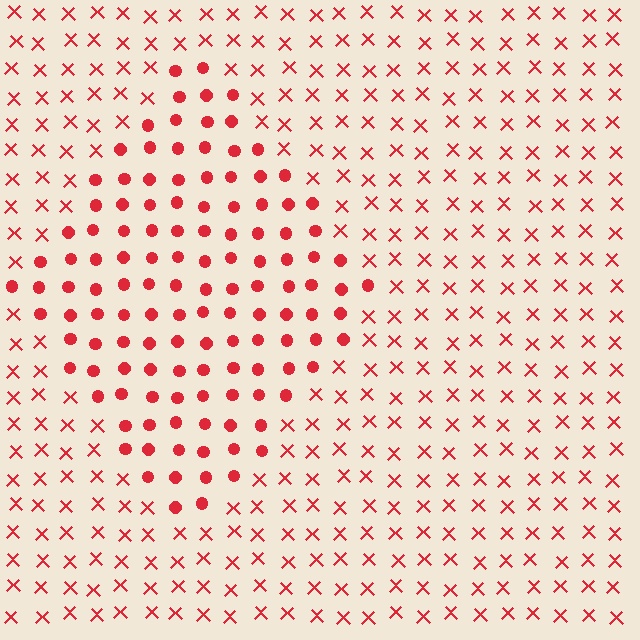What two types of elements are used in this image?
The image uses circles inside the diamond region and X marks outside it.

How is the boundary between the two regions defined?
The boundary is defined by a change in element shape: circles inside vs. X marks outside. All elements share the same color and spacing.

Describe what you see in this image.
The image is filled with small red elements arranged in a uniform grid. A diamond-shaped region contains circles, while the surrounding area contains X marks. The boundary is defined purely by the change in element shape.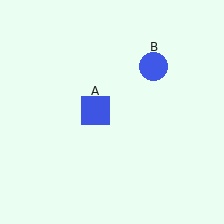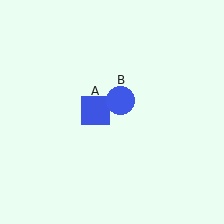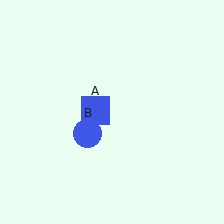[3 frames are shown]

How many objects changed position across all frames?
1 object changed position: blue circle (object B).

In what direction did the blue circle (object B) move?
The blue circle (object B) moved down and to the left.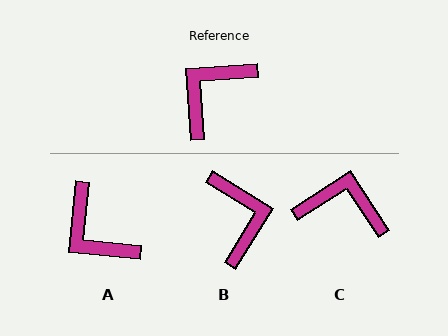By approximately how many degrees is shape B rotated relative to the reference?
Approximately 125 degrees clockwise.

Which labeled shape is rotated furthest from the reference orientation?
B, about 125 degrees away.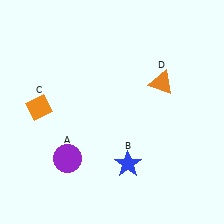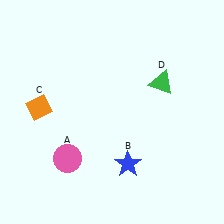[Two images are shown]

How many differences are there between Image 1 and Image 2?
There are 2 differences between the two images.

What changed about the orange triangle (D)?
In Image 1, D is orange. In Image 2, it changed to green.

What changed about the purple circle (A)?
In Image 1, A is purple. In Image 2, it changed to pink.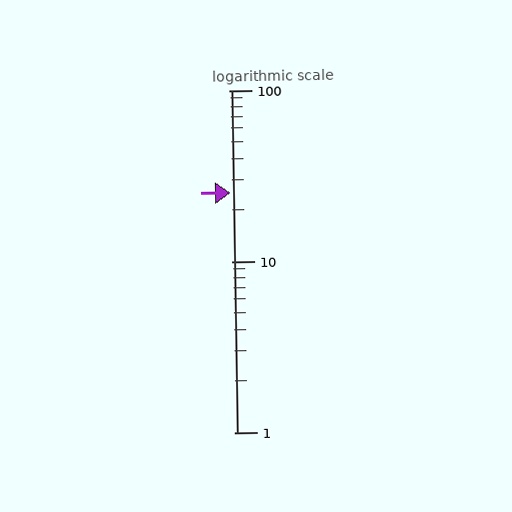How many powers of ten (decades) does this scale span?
The scale spans 2 decades, from 1 to 100.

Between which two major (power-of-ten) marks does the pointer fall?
The pointer is between 10 and 100.